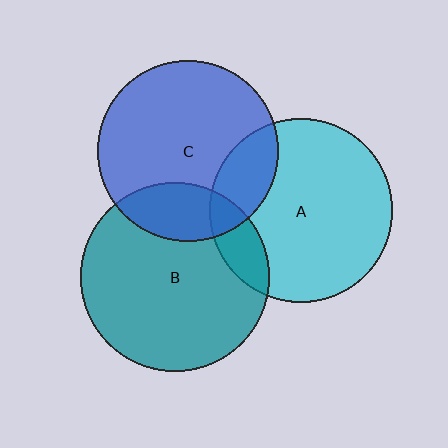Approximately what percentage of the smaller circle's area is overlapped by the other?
Approximately 20%.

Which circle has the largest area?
Circle B (teal).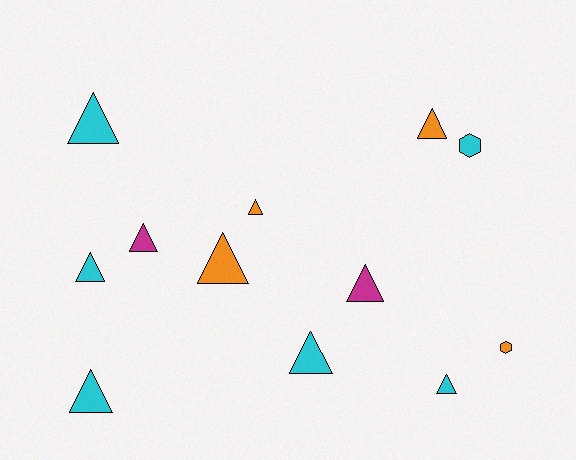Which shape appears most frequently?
Triangle, with 10 objects.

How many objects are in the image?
There are 12 objects.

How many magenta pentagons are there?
There are no magenta pentagons.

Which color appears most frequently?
Cyan, with 6 objects.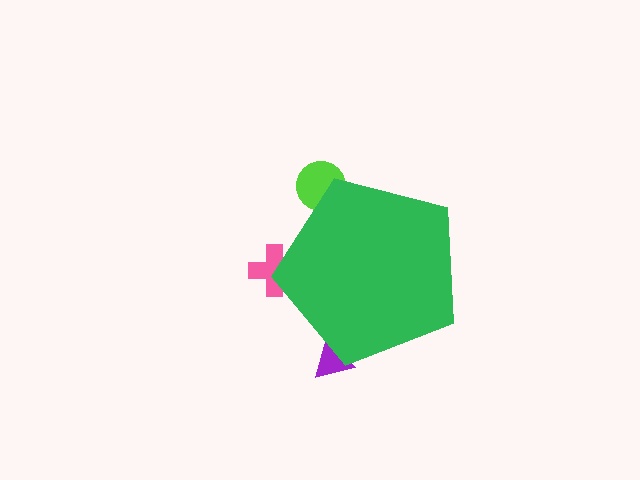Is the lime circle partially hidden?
Yes, the lime circle is partially hidden behind the green pentagon.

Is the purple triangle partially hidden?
Yes, the purple triangle is partially hidden behind the green pentagon.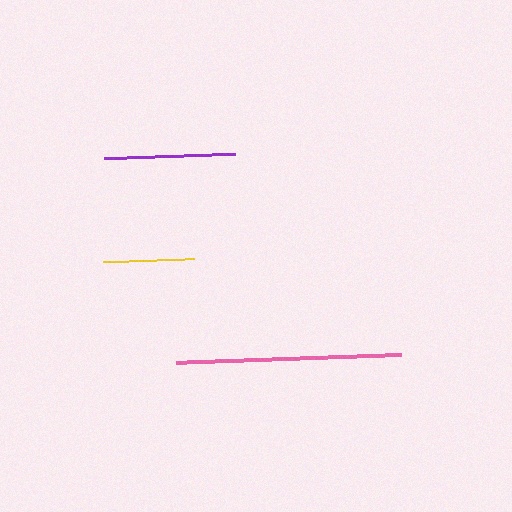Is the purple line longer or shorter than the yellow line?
The purple line is longer than the yellow line.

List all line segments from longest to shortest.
From longest to shortest: pink, purple, yellow.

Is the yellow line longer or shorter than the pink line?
The pink line is longer than the yellow line.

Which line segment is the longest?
The pink line is the longest at approximately 225 pixels.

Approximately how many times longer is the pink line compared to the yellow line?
The pink line is approximately 2.5 times the length of the yellow line.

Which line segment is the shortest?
The yellow line is the shortest at approximately 91 pixels.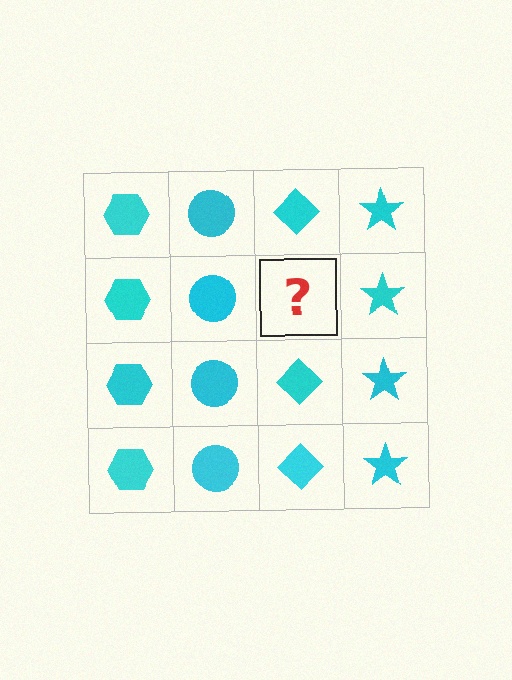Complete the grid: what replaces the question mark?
The question mark should be replaced with a cyan diamond.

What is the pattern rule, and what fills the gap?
The rule is that each column has a consistent shape. The gap should be filled with a cyan diamond.